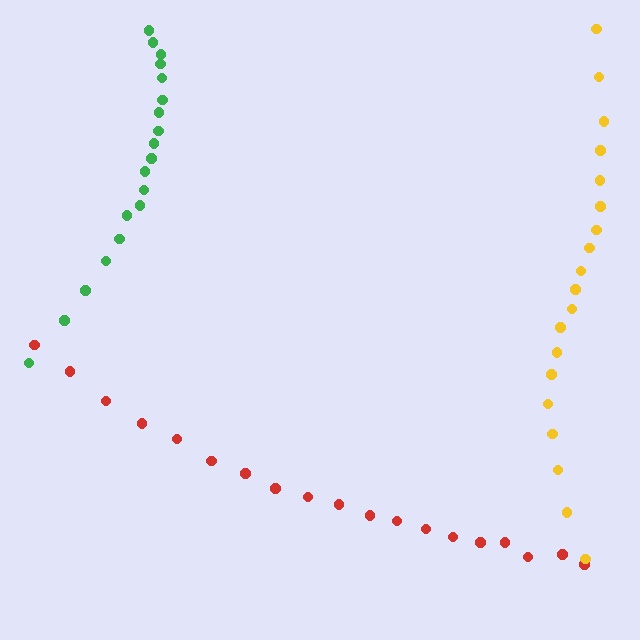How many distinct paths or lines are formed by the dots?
There are 3 distinct paths.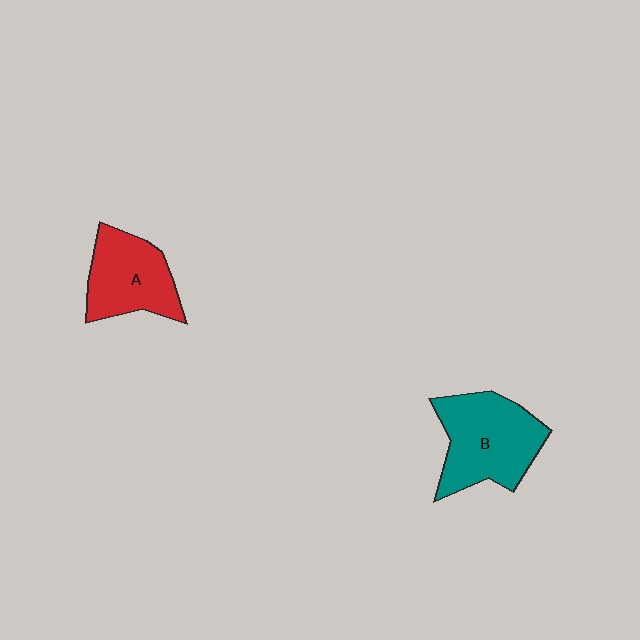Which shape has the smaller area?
Shape A (red).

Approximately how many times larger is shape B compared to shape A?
Approximately 1.3 times.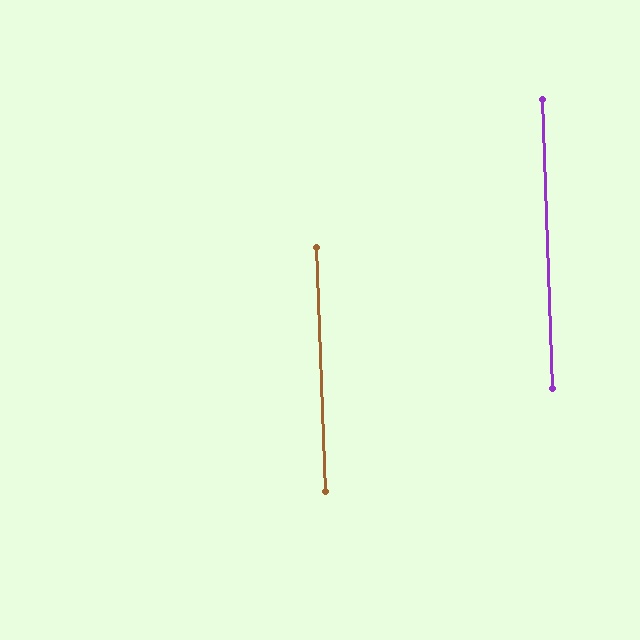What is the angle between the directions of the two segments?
Approximately 0 degrees.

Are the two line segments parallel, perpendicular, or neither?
Parallel — their directions differ by only 0.2°.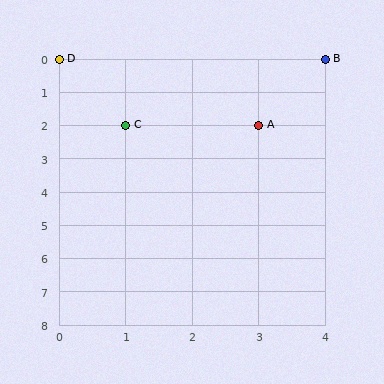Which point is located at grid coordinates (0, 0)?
Point D is at (0, 0).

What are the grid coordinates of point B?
Point B is at grid coordinates (4, 0).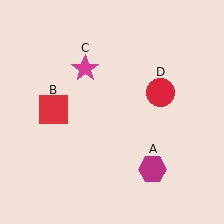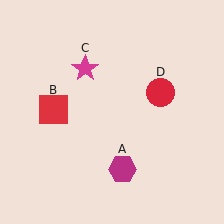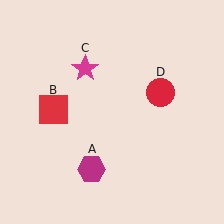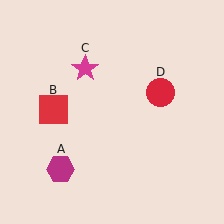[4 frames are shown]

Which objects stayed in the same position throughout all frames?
Red square (object B) and magenta star (object C) and red circle (object D) remained stationary.